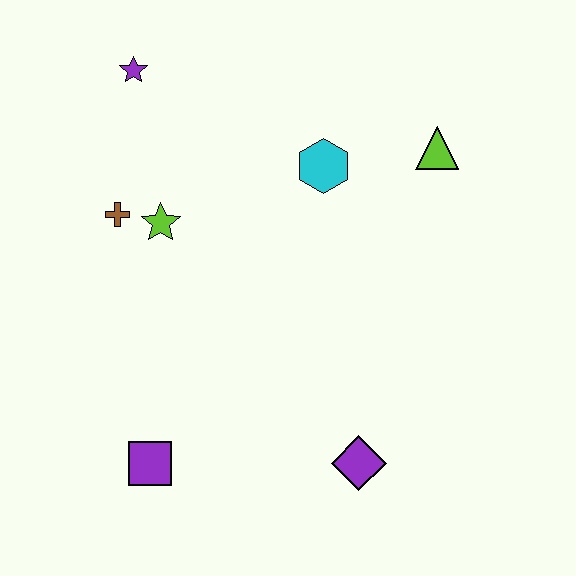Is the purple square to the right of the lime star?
No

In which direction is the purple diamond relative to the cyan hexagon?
The purple diamond is below the cyan hexagon.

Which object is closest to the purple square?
The purple diamond is closest to the purple square.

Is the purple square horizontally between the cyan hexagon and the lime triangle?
No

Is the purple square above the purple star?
No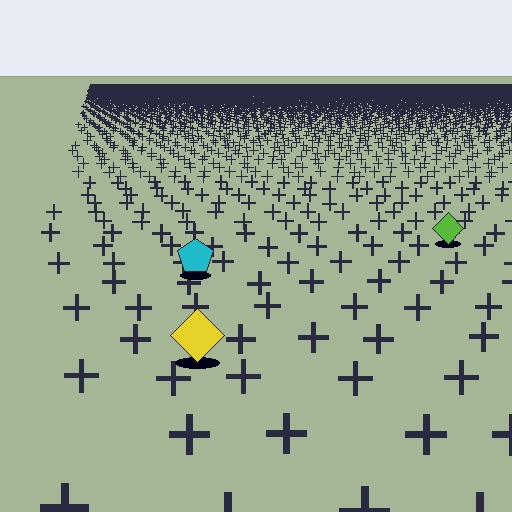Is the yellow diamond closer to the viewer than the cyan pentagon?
Yes. The yellow diamond is closer — you can tell from the texture gradient: the ground texture is coarser near it.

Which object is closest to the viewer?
The yellow diamond is closest. The texture marks near it are larger and more spread out.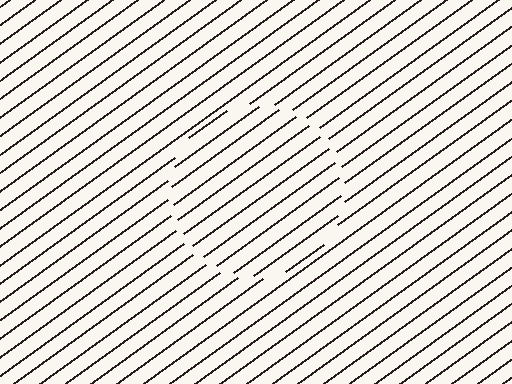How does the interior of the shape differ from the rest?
The interior of the shape contains the same grating, shifted by half a period — the contour is defined by the phase discontinuity where line-ends from the inner and outer gratings abut.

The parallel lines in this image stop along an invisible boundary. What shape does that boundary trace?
An illusory circle. The interior of the shape contains the same grating, shifted by half a period — the contour is defined by the phase discontinuity where line-ends from the inner and outer gratings abut.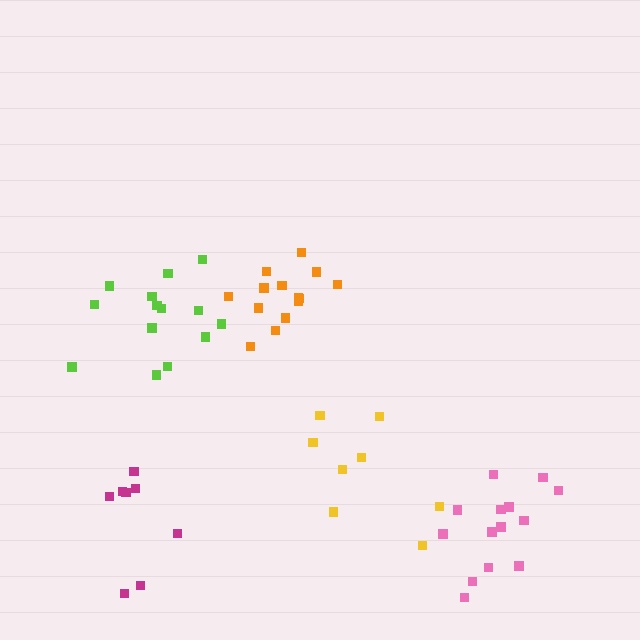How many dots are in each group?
Group 1: 14 dots, Group 2: 8 dots, Group 3: 14 dots, Group 4: 8 dots, Group 5: 14 dots (58 total).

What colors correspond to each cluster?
The clusters are colored: orange, yellow, pink, magenta, lime.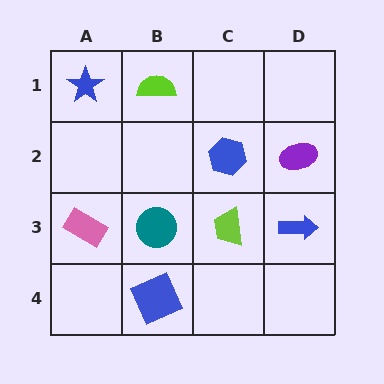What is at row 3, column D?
A blue arrow.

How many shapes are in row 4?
1 shape.